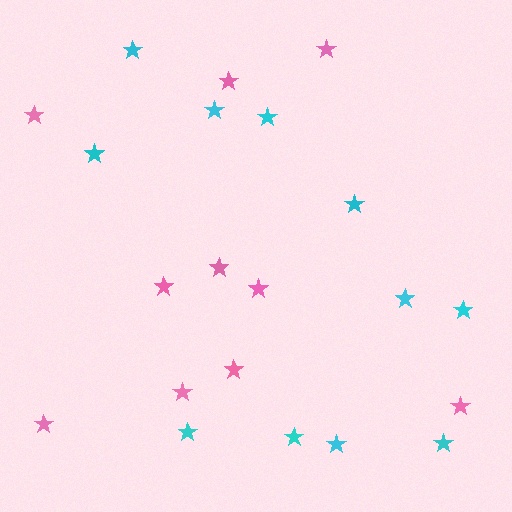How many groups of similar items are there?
There are 2 groups: one group of pink stars (10) and one group of cyan stars (11).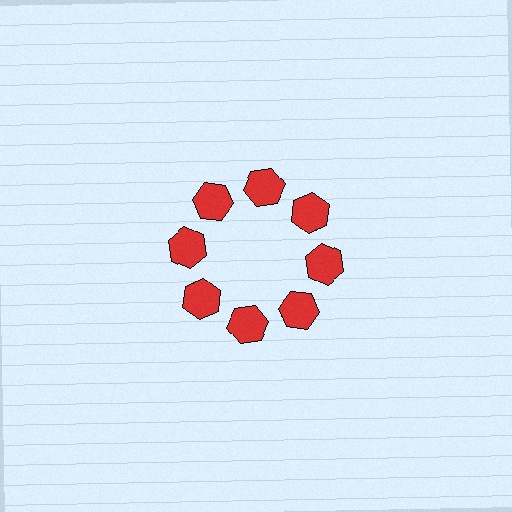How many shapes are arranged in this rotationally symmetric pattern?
There are 8 shapes, arranged in 8 groups of 1.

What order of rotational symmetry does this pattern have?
This pattern has 8-fold rotational symmetry.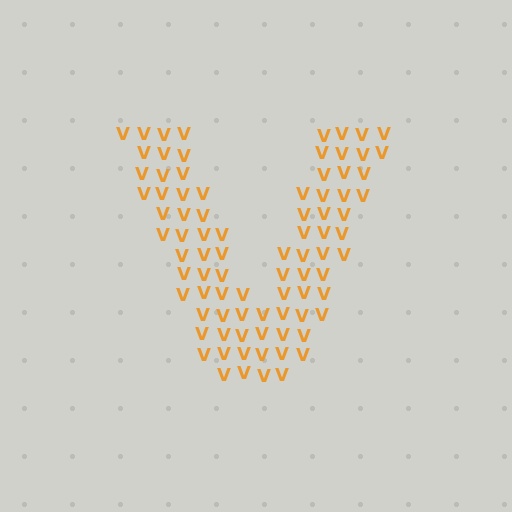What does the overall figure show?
The overall figure shows the letter V.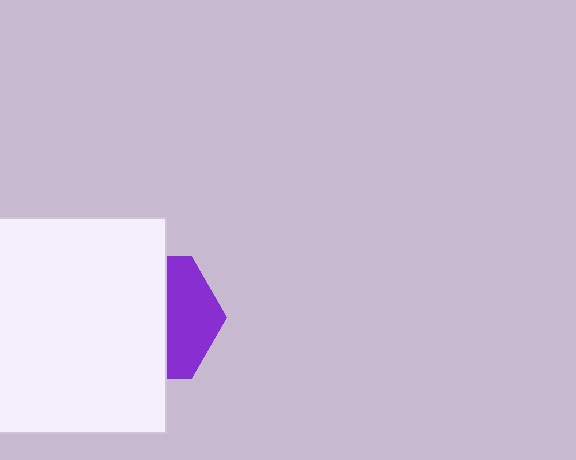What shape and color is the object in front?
The object in front is a white square.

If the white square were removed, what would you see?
You would see the complete purple hexagon.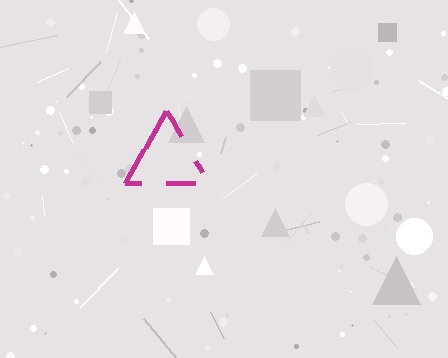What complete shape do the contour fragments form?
The contour fragments form a triangle.